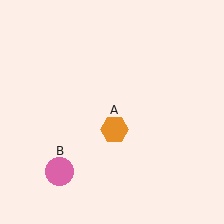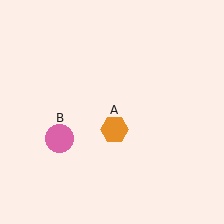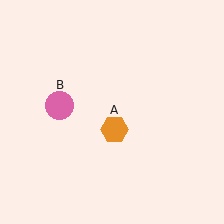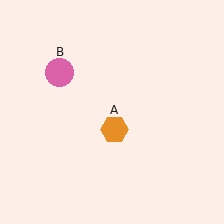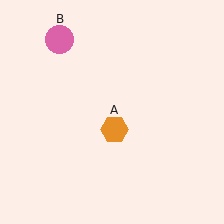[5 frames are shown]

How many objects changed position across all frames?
1 object changed position: pink circle (object B).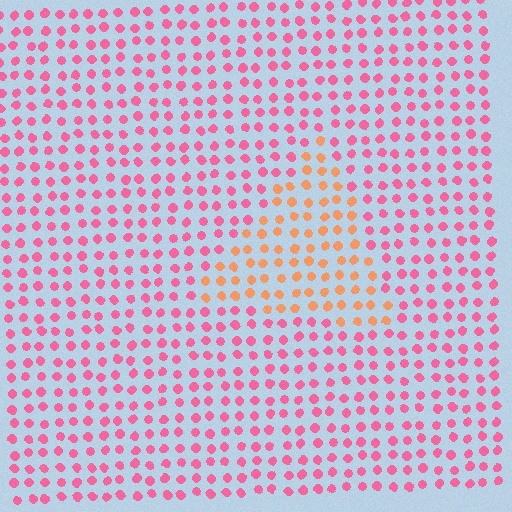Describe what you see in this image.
The image is filled with small pink elements in a uniform arrangement. A triangle-shaped region is visible where the elements are tinted to a slightly different hue, forming a subtle color boundary.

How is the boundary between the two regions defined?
The boundary is defined purely by a slight shift in hue (about 46 degrees). Spacing, size, and orientation are identical on both sides.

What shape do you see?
I see a triangle.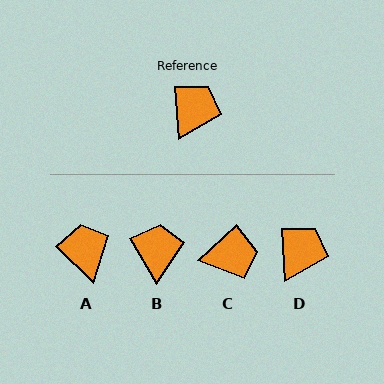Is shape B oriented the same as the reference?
No, it is off by about 26 degrees.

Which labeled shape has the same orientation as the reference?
D.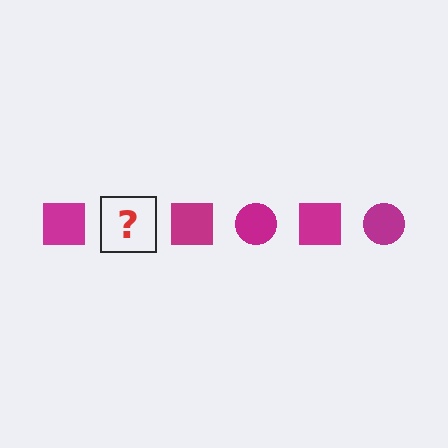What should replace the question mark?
The question mark should be replaced with a magenta circle.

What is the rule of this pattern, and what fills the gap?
The rule is that the pattern cycles through square, circle shapes in magenta. The gap should be filled with a magenta circle.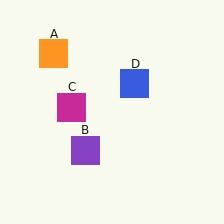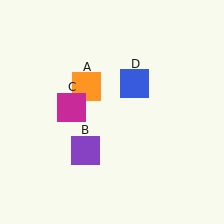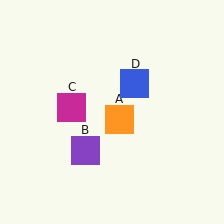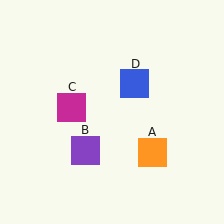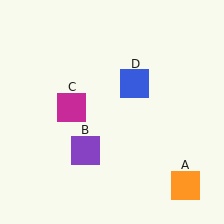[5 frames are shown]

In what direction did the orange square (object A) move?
The orange square (object A) moved down and to the right.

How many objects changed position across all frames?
1 object changed position: orange square (object A).